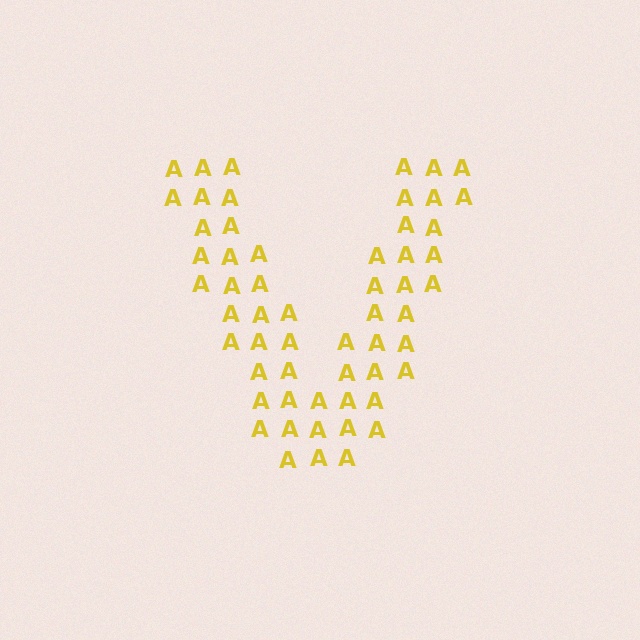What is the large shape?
The large shape is the letter V.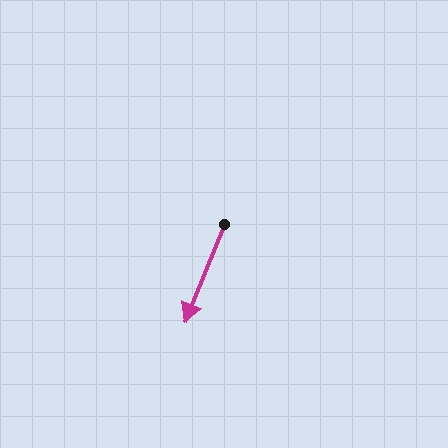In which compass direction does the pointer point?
South.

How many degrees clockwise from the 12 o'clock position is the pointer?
Approximately 202 degrees.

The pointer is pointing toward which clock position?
Roughly 7 o'clock.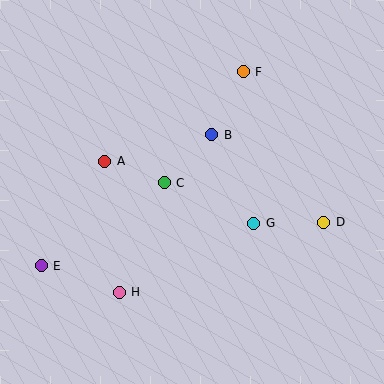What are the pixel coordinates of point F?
Point F is at (243, 72).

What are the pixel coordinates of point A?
Point A is at (105, 161).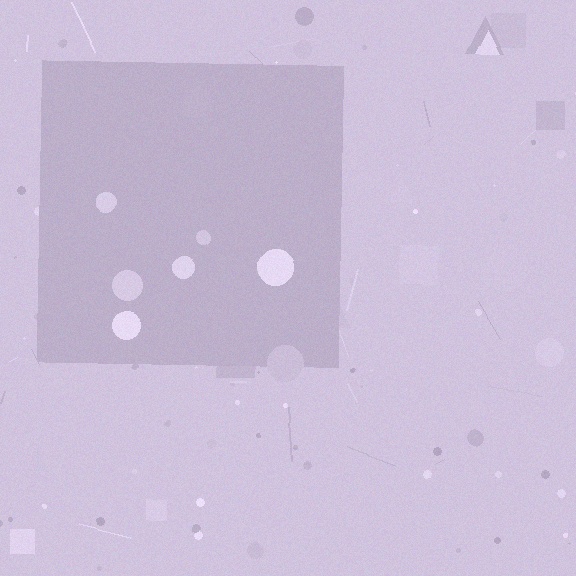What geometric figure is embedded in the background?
A square is embedded in the background.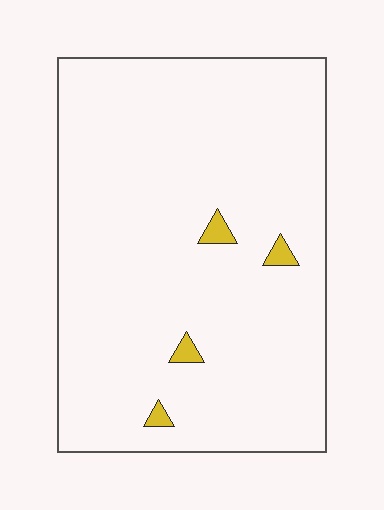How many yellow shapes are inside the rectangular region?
4.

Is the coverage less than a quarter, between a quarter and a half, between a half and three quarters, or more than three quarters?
Less than a quarter.